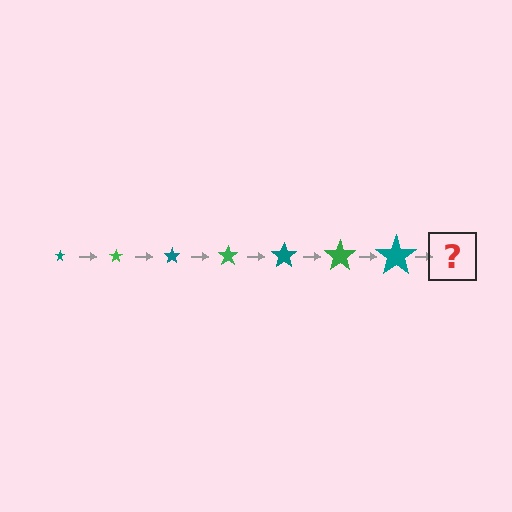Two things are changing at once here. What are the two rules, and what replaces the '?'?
The two rules are that the star grows larger each step and the color cycles through teal and green. The '?' should be a green star, larger than the previous one.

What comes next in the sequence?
The next element should be a green star, larger than the previous one.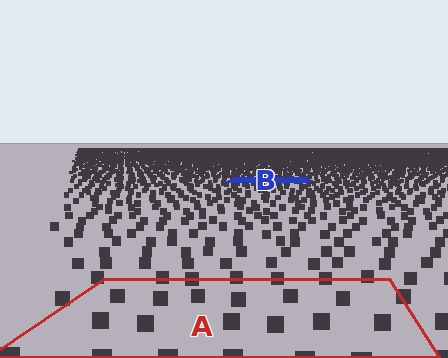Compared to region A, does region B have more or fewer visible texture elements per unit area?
Region B has more texture elements per unit area — they are packed more densely because it is farther away.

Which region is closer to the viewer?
Region A is closer. The texture elements there are larger and more spread out.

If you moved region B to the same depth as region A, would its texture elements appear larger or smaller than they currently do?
They would appear larger. At a closer depth, the same texture elements are projected at a bigger on-screen size.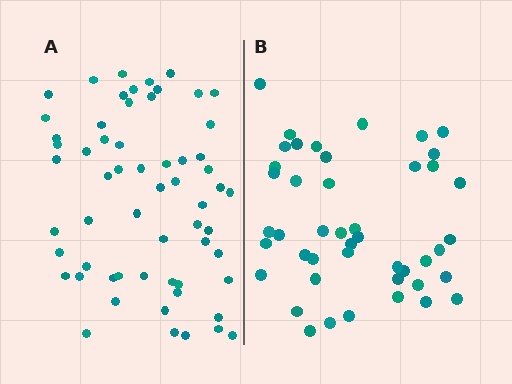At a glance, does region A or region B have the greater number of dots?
Region A (the left region) has more dots.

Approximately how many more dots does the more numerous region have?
Region A has approximately 15 more dots than region B.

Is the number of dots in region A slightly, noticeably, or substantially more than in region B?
Region A has noticeably more, but not dramatically so. The ratio is roughly 1.3 to 1.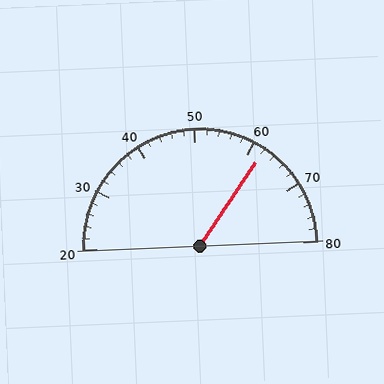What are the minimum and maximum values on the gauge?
The gauge ranges from 20 to 80.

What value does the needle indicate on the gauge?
The needle indicates approximately 62.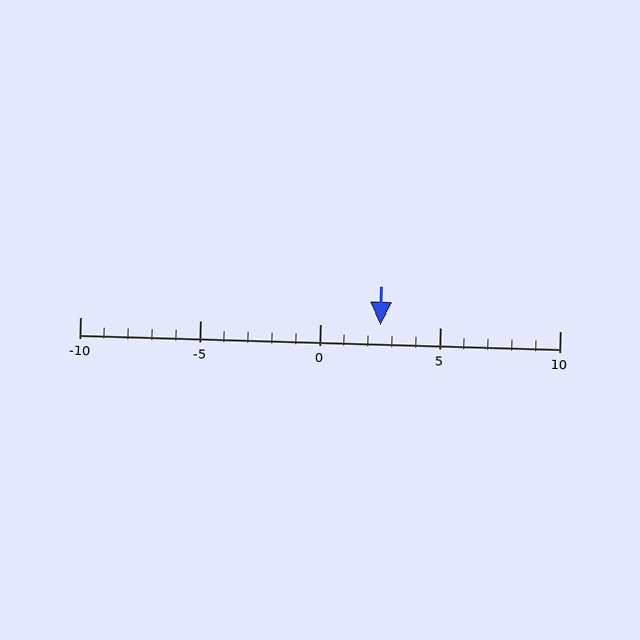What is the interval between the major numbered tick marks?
The major tick marks are spaced 5 units apart.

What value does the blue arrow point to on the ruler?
The blue arrow points to approximately 2.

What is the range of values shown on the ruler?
The ruler shows values from -10 to 10.